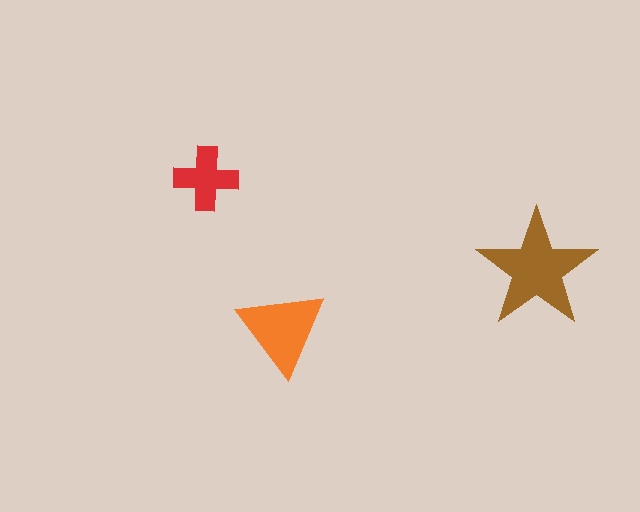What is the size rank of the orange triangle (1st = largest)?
2nd.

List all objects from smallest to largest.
The red cross, the orange triangle, the brown star.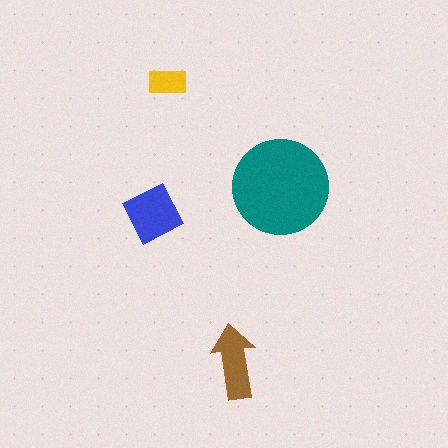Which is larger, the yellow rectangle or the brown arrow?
The brown arrow.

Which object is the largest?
The teal circle.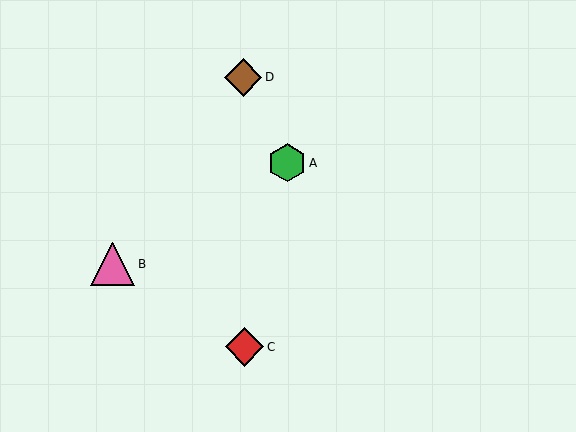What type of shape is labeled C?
Shape C is a red diamond.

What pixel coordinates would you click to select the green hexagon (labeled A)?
Click at (287, 163) to select the green hexagon A.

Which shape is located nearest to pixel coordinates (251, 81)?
The brown diamond (labeled D) at (243, 77) is nearest to that location.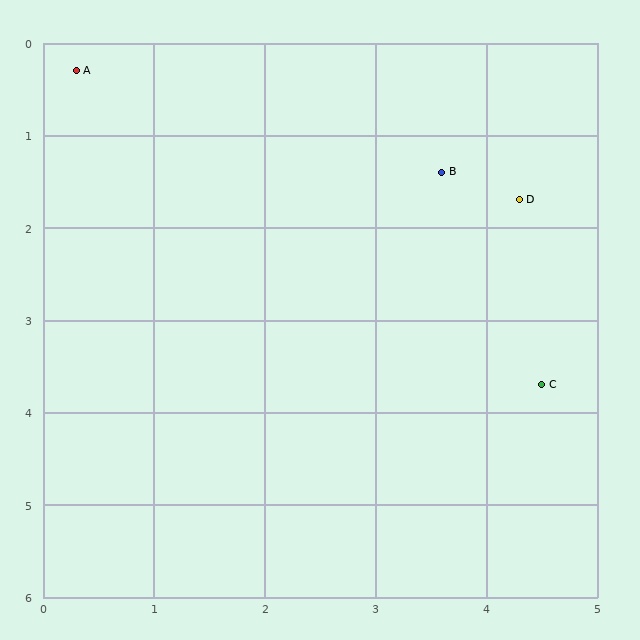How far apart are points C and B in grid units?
Points C and B are about 2.5 grid units apart.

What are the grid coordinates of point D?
Point D is at approximately (4.3, 1.7).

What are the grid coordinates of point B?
Point B is at approximately (3.6, 1.4).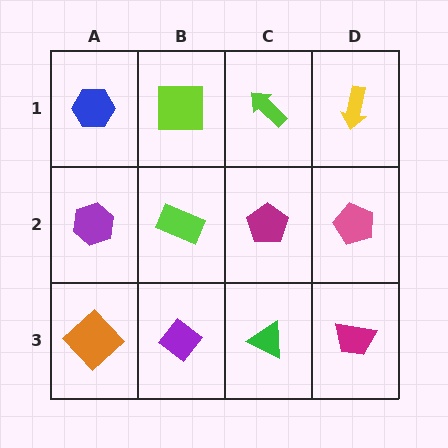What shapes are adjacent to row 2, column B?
A lime square (row 1, column B), a purple diamond (row 3, column B), a purple hexagon (row 2, column A), a magenta pentagon (row 2, column C).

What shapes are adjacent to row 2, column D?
A yellow arrow (row 1, column D), a magenta trapezoid (row 3, column D), a magenta pentagon (row 2, column C).